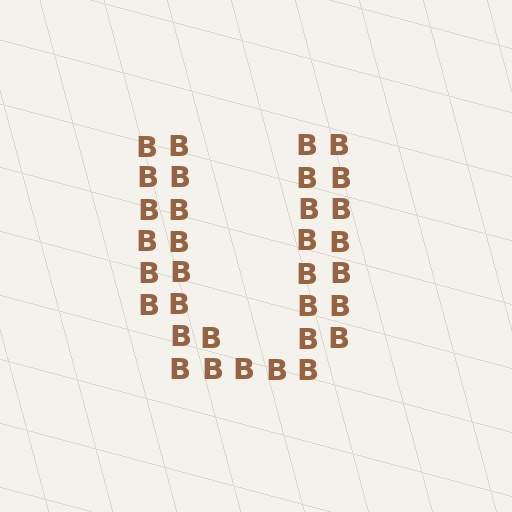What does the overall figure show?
The overall figure shows the letter U.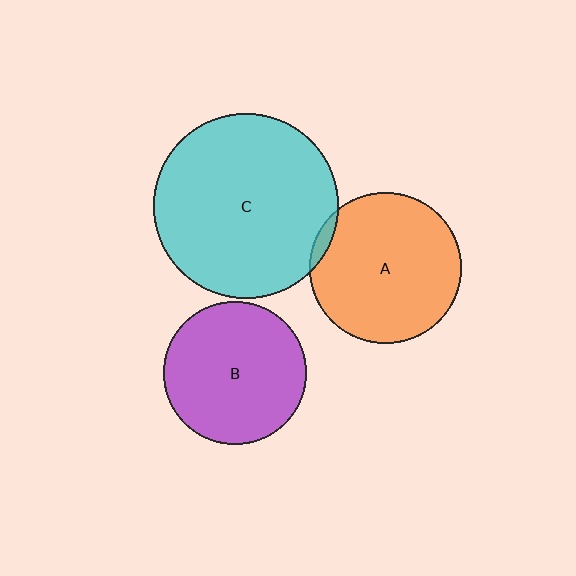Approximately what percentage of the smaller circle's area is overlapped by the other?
Approximately 5%.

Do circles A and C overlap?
Yes.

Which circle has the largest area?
Circle C (cyan).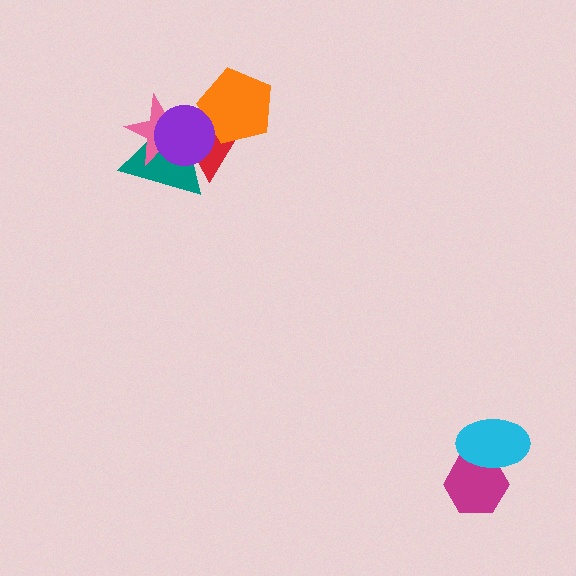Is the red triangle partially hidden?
Yes, it is partially covered by another shape.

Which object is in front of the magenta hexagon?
The cyan ellipse is in front of the magenta hexagon.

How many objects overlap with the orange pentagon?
2 objects overlap with the orange pentagon.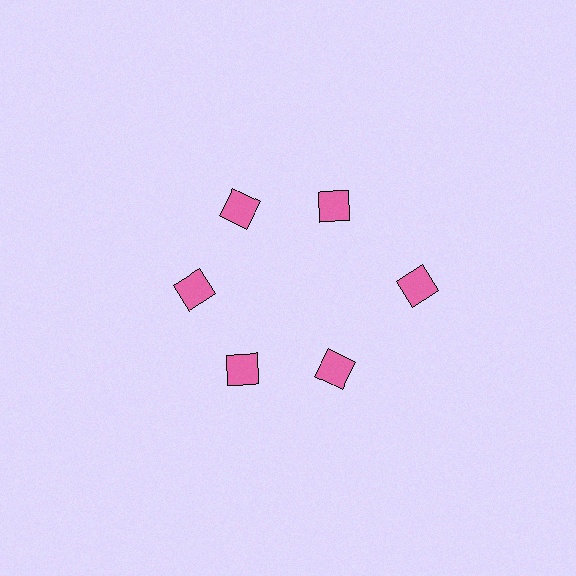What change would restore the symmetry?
The symmetry would be restored by moving it inward, back onto the ring so that all 6 squares sit at equal angles and equal distance from the center.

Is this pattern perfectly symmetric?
No. The 6 pink squares are arranged in a ring, but one element near the 3 o'clock position is pushed outward from the center, breaking the 6-fold rotational symmetry.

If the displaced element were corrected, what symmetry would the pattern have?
It would have 6-fold rotational symmetry — the pattern would map onto itself every 60 degrees.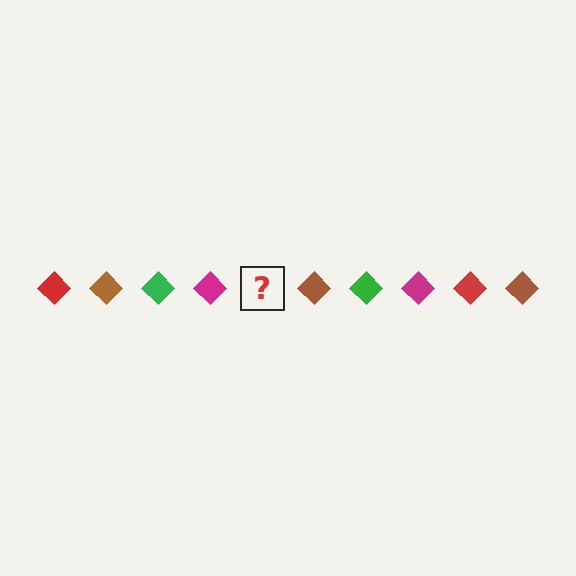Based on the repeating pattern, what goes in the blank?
The blank should be a red diamond.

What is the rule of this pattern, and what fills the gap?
The rule is that the pattern cycles through red, brown, green, magenta diamonds. The gap should be filled with a red diamond.